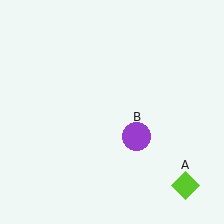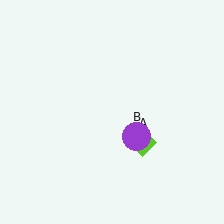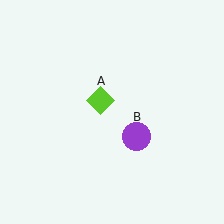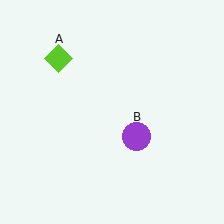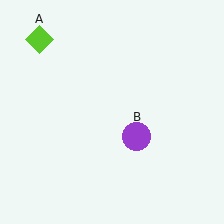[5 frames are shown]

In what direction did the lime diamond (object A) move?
The lime diamond (object A) moved up and to the left.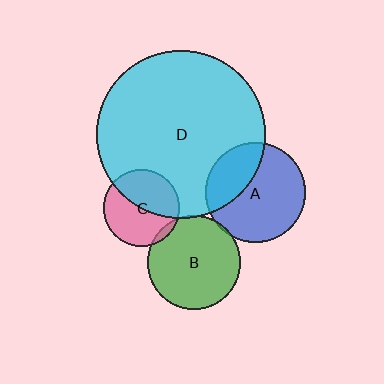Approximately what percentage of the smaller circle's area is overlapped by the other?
Approximately 5%.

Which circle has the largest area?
Circle D (cyan).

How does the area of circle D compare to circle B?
Approximately 3.3 times.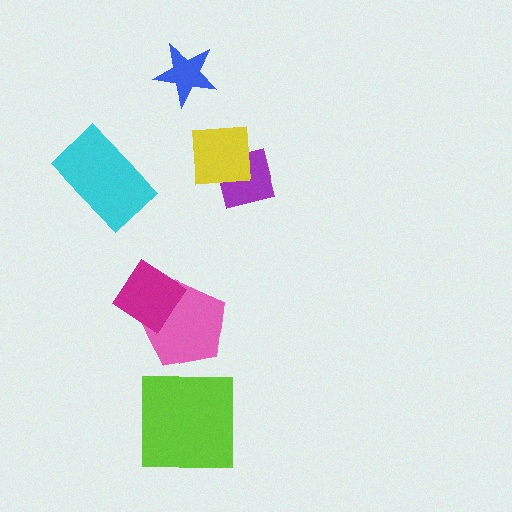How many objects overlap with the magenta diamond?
1 object overlaps with the magenta diamond.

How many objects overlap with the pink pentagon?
1 object overlaps with the pink pentagon.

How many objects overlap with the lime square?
0 objects overlap with the lime square.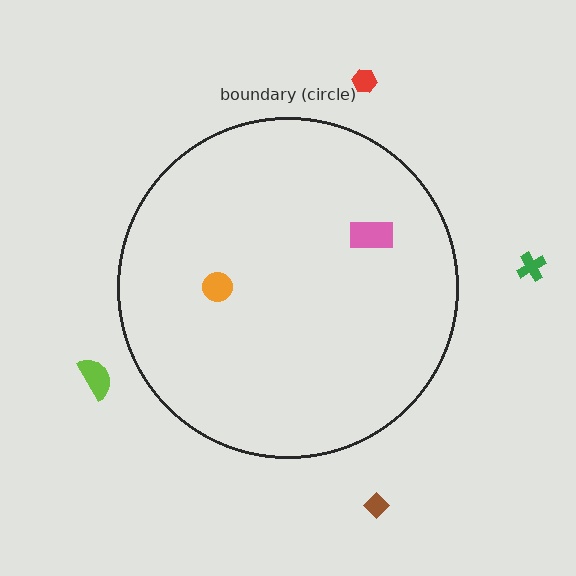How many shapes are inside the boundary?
2 inside, 4 outside.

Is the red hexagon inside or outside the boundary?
Outside.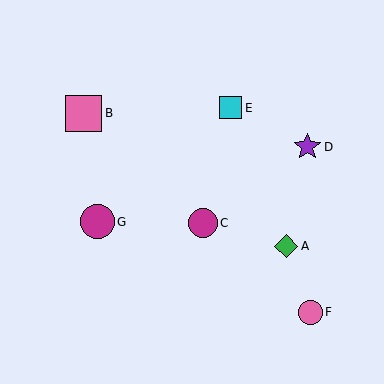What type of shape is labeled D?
Shape D is a purple star.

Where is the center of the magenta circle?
The center of the magenta circle is at (98, 222).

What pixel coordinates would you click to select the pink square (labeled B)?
Click at (84, 113) to select the pink square B.